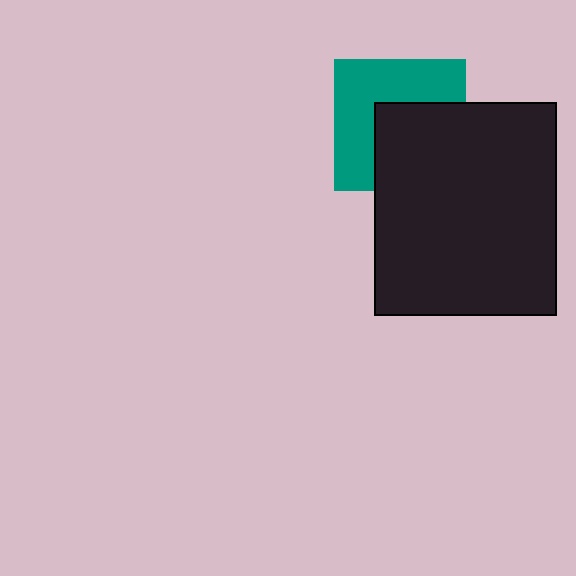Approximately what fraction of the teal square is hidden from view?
Roughly 48% of the teal square is hidden behind the black rectangle.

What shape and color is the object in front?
The object in front is a black rectangle.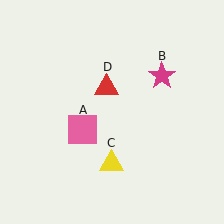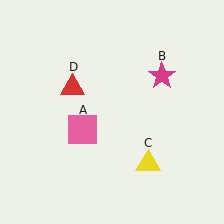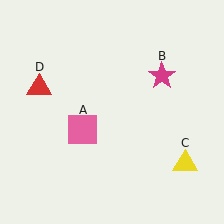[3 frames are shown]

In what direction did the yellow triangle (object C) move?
The yellow triangle (object C) moved right.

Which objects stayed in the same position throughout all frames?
Pink square (object A) and magenta star (object B) remained stationary.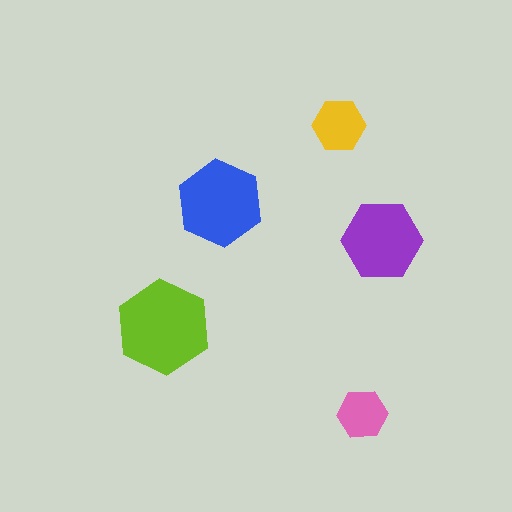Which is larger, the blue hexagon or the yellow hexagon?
The blue one.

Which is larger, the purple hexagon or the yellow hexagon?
The purple one.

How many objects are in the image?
There are 5 objects in the image.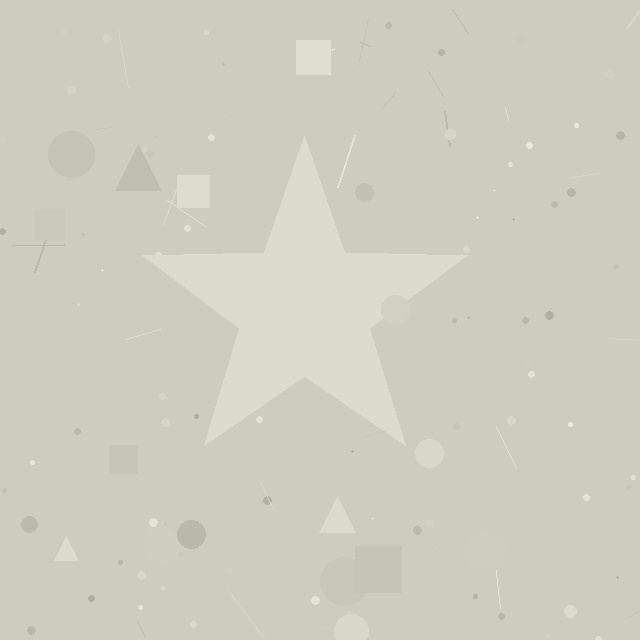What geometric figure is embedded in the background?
A star is embedded in the background.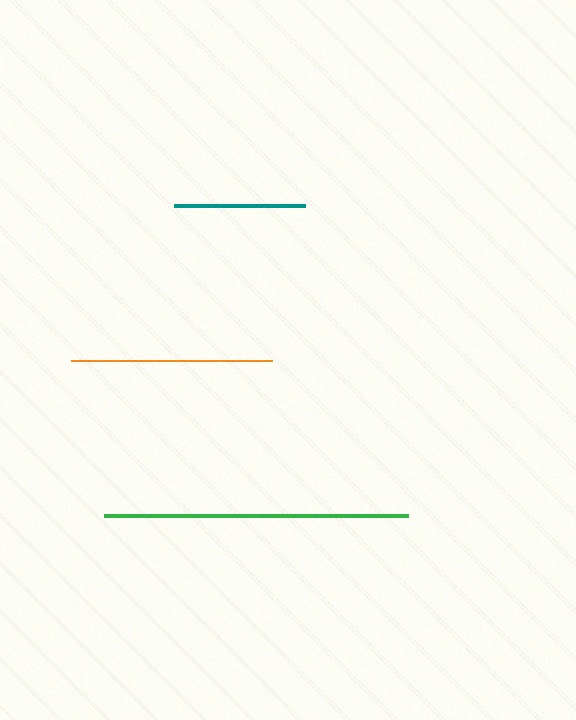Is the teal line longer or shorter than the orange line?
The orange line is longer than the teal line.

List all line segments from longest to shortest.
From longest to shortest: green, orange, teal.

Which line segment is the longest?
The green line is the longest at approximately 304 pixels.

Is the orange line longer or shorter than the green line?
The green line is longer than the orange line.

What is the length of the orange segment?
The orange segment is approximately 201 pixels long.